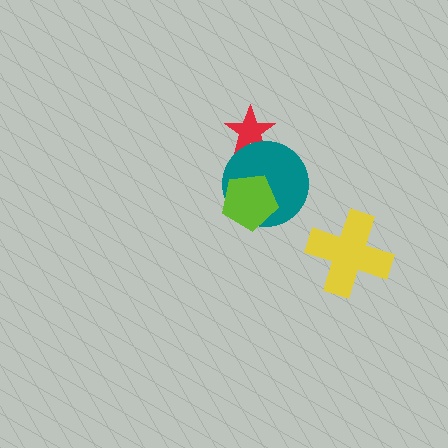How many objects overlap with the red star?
1 object overlaps with the red star.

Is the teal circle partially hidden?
Yes, it is partially covered by another shape.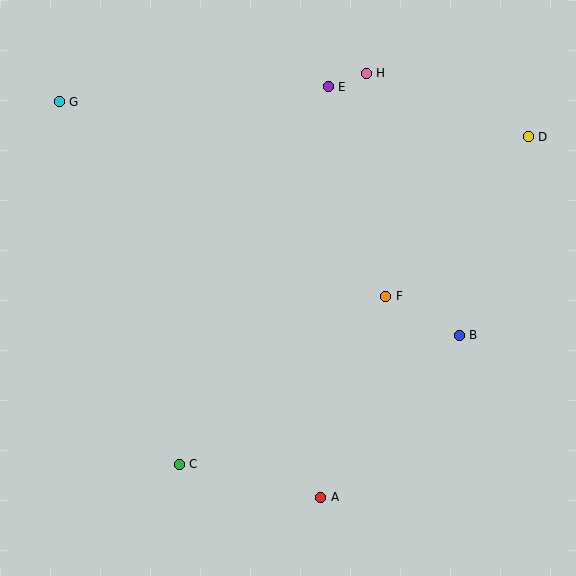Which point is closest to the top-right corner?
Point D is closest to the top-right corner.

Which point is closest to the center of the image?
Point F at (386, 296) is closest to the center.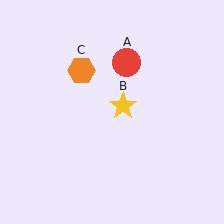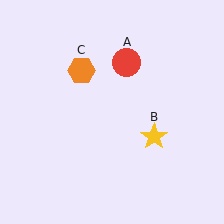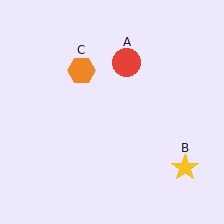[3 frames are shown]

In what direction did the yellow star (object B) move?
The yellow star (object B) moved down and to the right.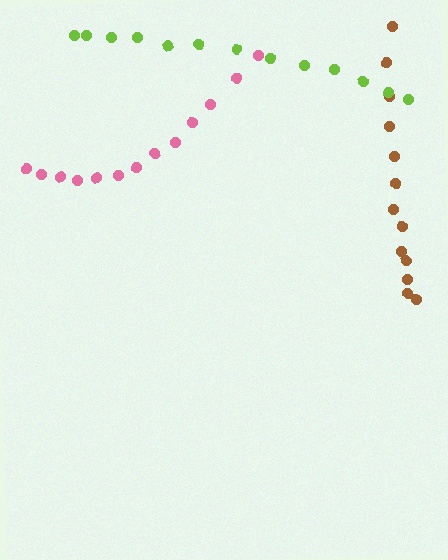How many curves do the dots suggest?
There are 3 distinct paths.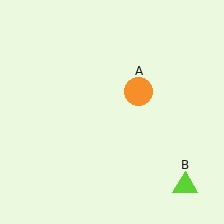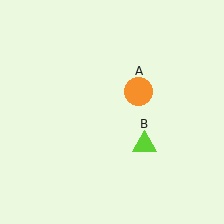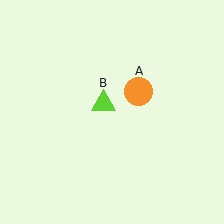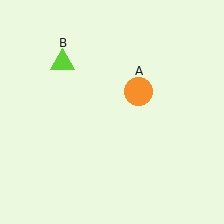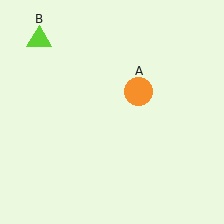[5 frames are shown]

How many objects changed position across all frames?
1 object changed position: lime triangle (object B).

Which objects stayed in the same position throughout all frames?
Orange circle (object A) remained stationary.